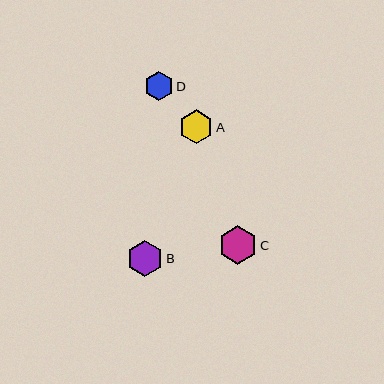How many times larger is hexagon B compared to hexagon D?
Hexagon B is approximately 1.2 times the size of hexagon D.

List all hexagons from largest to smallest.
From largest to smallest: C, B, A, D.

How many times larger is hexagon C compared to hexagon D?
Hexagon C is approximately 1.3 times the size of hexagon D.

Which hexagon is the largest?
Hexagon C is the largest with a size of approximately 39 pixels.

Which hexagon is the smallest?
Hexagon D is the smallest with a size of approximately 29 pixels.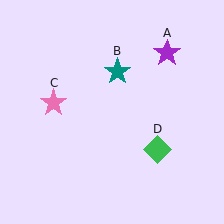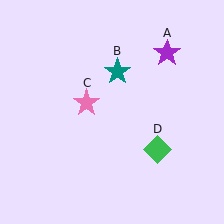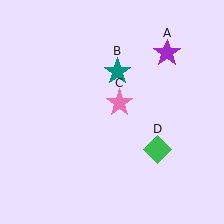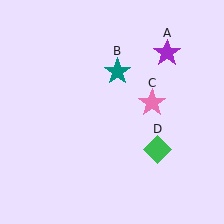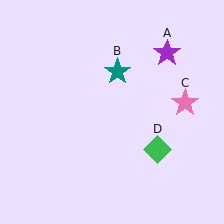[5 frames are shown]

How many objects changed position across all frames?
1 object changed position: pink star (object C).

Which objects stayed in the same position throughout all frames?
Purple star (object A) and teal star (object B) and green diamond (object D) remained stationary.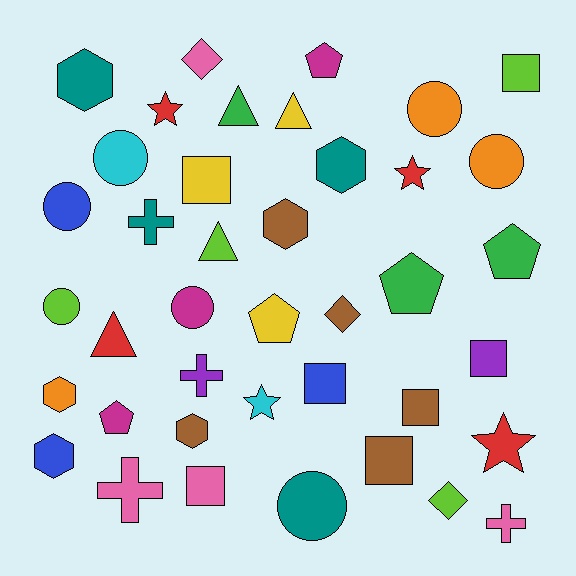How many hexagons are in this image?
There are 6 hexagons.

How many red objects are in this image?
There are 4 red objects.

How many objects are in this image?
There are 40 objects.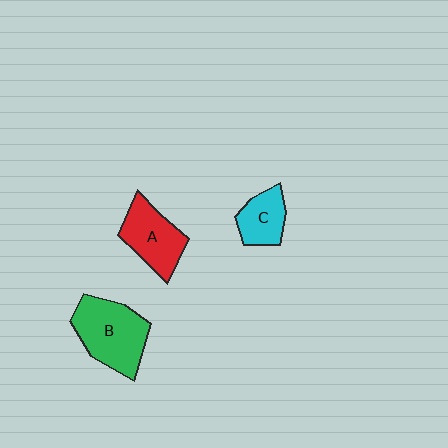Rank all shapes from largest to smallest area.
From largest to smallest: B (green), A (red), C (cyan).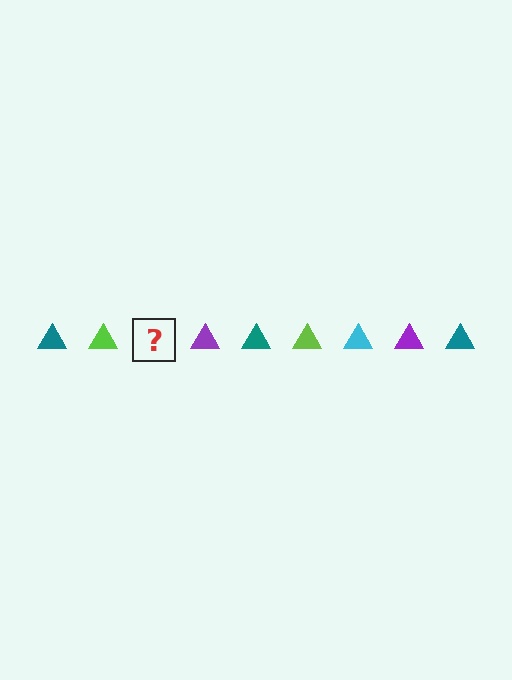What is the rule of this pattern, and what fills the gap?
The rule is that the pattern cycles through teal, lime, cyan, purple triangles. The gap should be filled with a cyan triangle.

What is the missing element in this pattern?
The missing element is a cyan triangle.